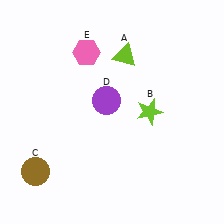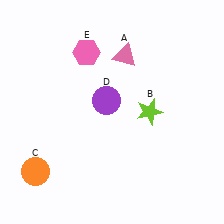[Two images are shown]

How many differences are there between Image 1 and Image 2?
There are 2 differences between the two images.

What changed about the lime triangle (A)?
In Image 1, A is lime. In Image 2, it changed to pink.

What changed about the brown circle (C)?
In Image 1, C is brown. In Image 2, it changed to orange.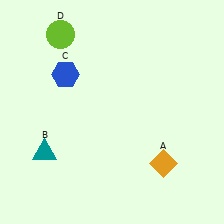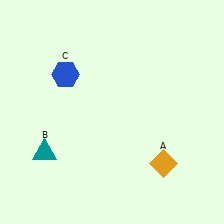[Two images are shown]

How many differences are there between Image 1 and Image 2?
There is 1 difference between the two images.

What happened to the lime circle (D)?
The lime circle (D) was removed in Image 2. It was in the top-left area of Image 1.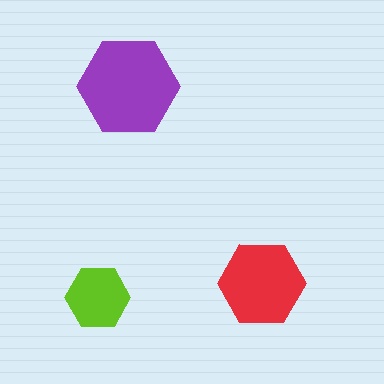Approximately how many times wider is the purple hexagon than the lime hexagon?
About 1.5 times wider.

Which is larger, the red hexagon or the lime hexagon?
The red one.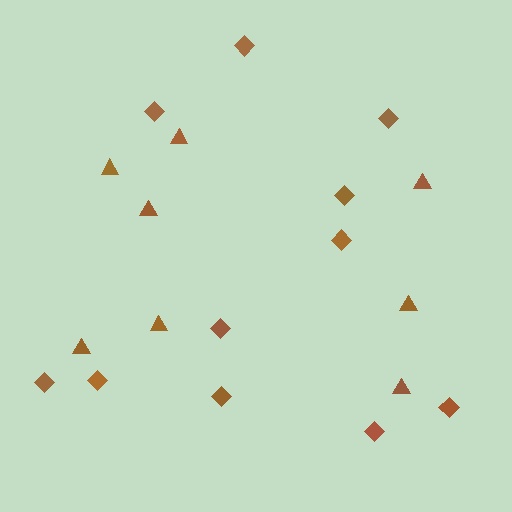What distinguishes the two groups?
There are 2 groups: one group of diamonds (11) and one group of triangles (8).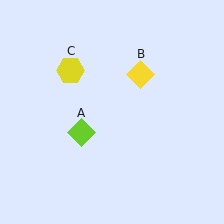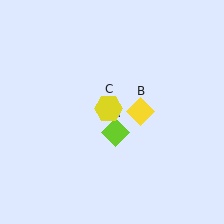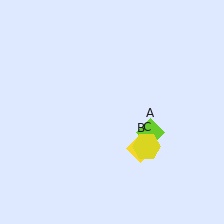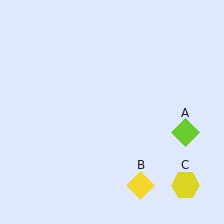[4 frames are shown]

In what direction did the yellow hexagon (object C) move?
The yellow hexagon (object C) moved down and to the right.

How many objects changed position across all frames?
3 objects changed position: lime diamond (object A), yellow diamond (object B), yellow hexagon (object C).